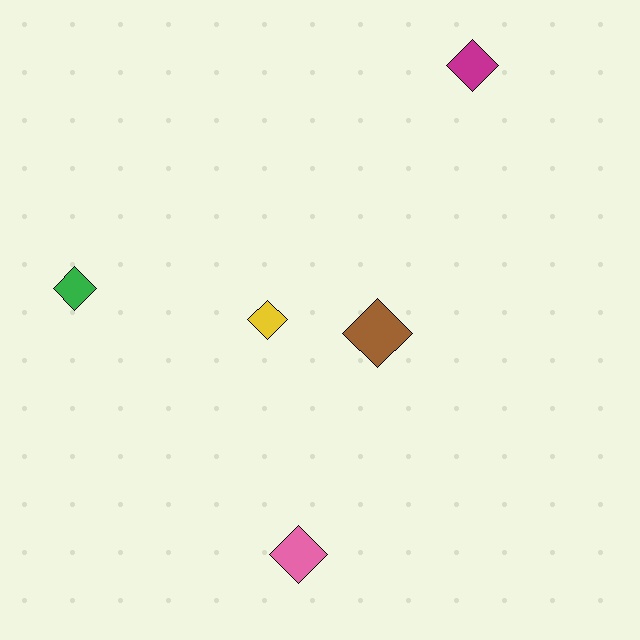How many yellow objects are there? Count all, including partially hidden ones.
There is 1 yellow object.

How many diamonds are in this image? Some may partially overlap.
There are 5 diamonds.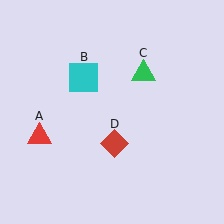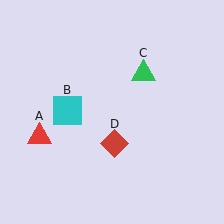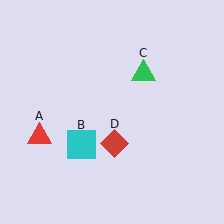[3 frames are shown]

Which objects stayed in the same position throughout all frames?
Red triangle (object A) and green triangle (object C) and red diamond (object D) remained stationary.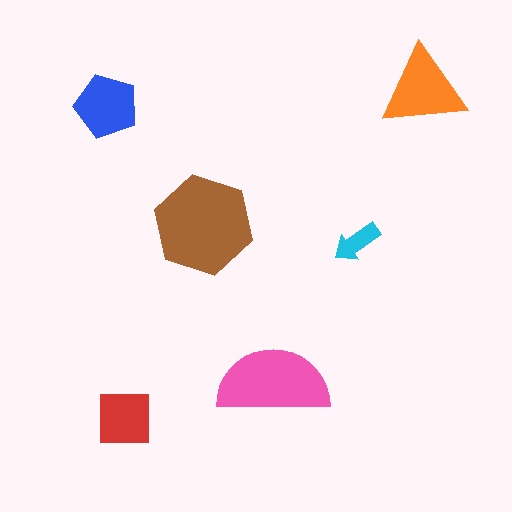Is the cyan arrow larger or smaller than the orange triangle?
Smaller.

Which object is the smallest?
The cyan arrow.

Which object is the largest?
The brown hexagon.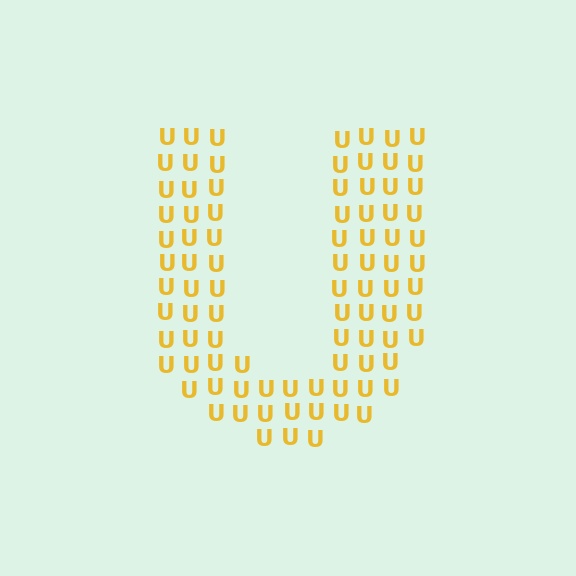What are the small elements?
The small elements are letter U's.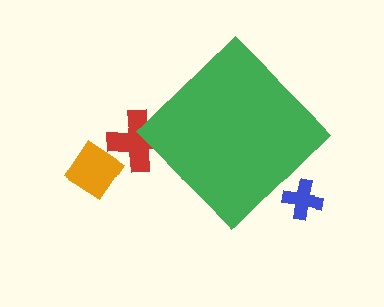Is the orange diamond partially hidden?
No, the orange diamond is fully visible.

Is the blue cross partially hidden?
Yes, the blue cross is partially hidden behind the green diamond.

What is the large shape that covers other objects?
A green diamond.